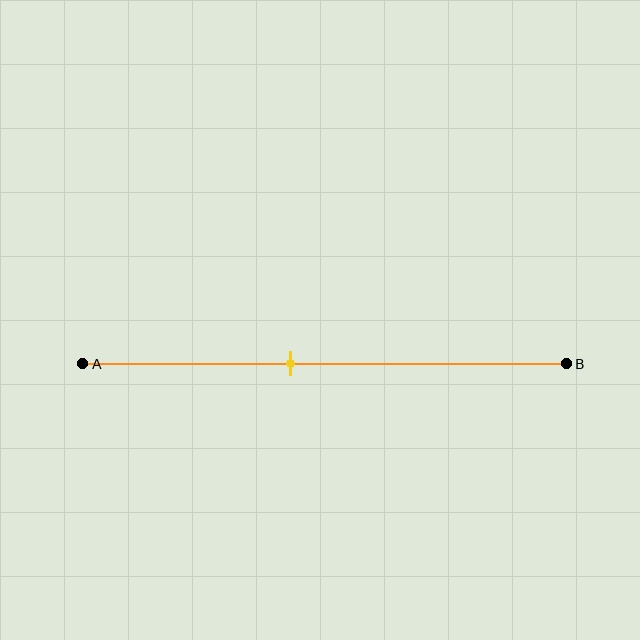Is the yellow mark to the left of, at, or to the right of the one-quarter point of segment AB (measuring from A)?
The yellow mark is to the right of the one-quarter point of segment AB.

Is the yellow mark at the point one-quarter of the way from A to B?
No, the mark is at about 45% from A, not at the 25% one-quarter point.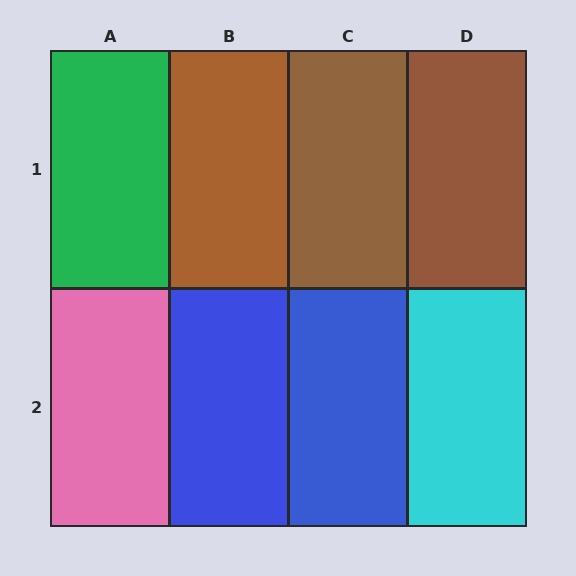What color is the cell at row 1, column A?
Green.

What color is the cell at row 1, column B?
Brown.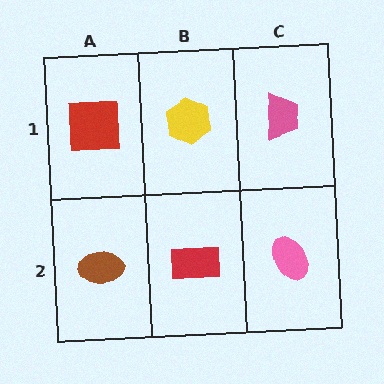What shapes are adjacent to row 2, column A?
A red square (row 1, column A), a red rectangle (row 2, column B).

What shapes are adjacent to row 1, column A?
A brown ellipse (row 2, column A), a yellow hexagon (row 1, column B).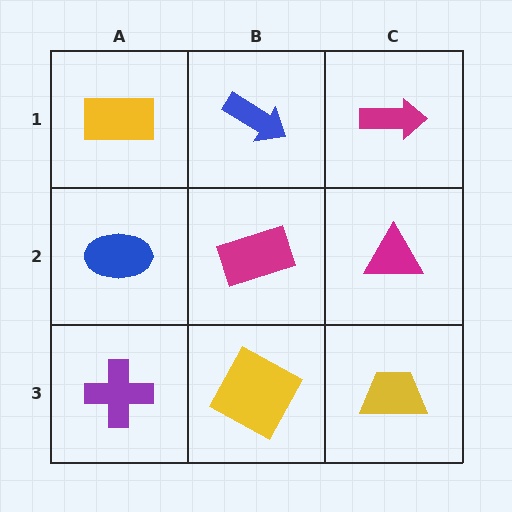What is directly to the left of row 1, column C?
A blue arrow.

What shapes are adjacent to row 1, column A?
A blue ellipse (row 2, column A), a blue arrow (row 1, column B).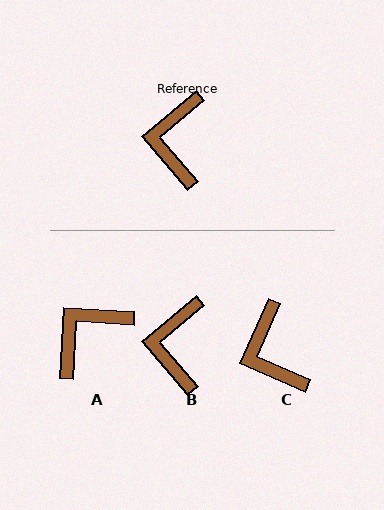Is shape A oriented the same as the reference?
No, it is off by about 44 degrees.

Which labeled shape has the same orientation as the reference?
B.